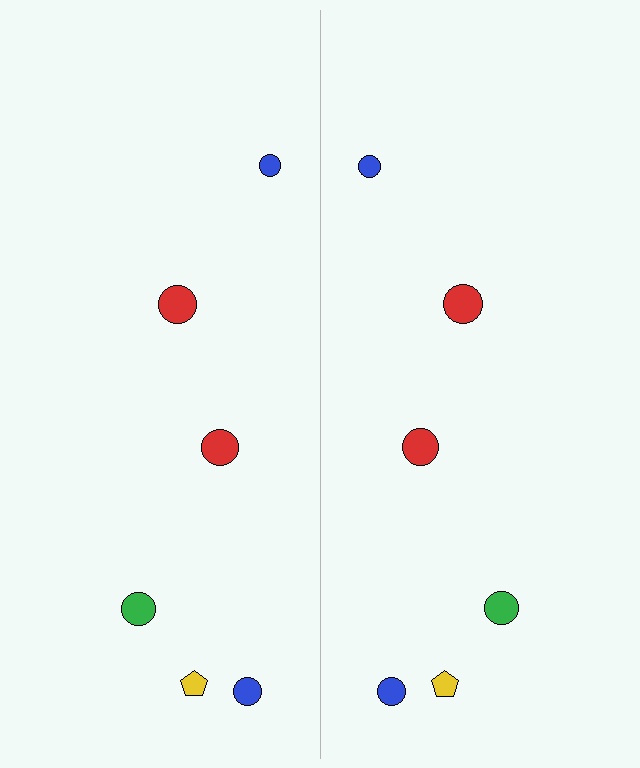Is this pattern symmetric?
Yes, this pattern has bilateral (reflection) symmetry.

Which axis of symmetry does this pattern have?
The pattern has a vertical axis of symmetry running through the center of the image.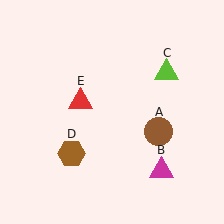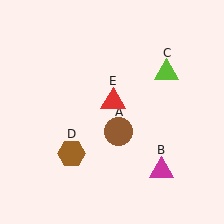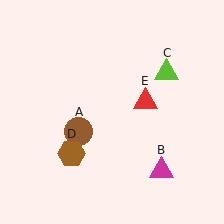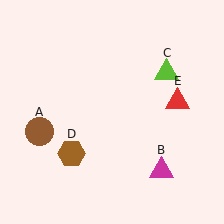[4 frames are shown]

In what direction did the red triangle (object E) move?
The red triangle (object E) moved right.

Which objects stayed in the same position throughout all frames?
Magenta triangle (object B) and lime triangle (object C) and brown hexagon (object D) remained stationary.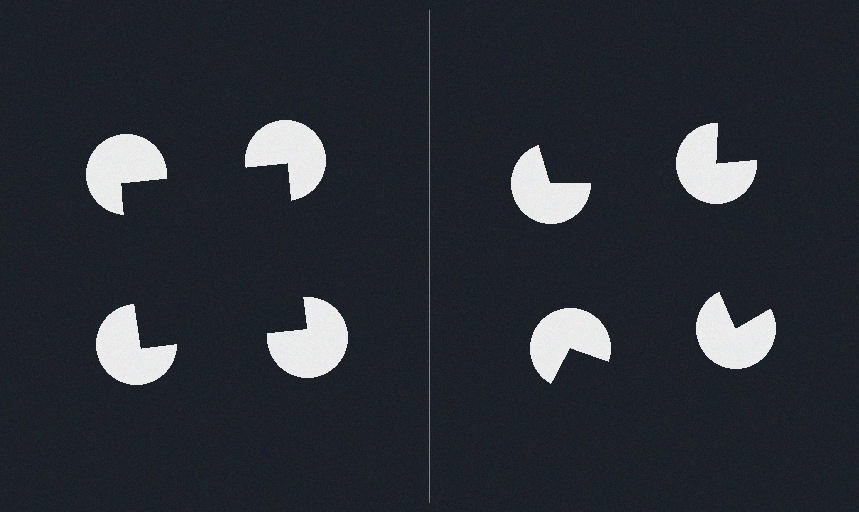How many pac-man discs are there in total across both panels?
8 — 4 on each side.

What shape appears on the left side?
An illusory square.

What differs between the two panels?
The pac-man discs are positioned identically on both sides; only the wedge orientations differ. On the left they align to a square; on the right they are misaligned.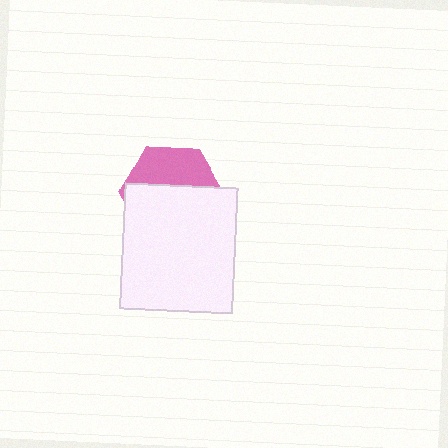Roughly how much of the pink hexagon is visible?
A small part of it is visible (roughly 40%).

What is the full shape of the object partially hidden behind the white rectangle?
The partially hidden object is a pink hexagon.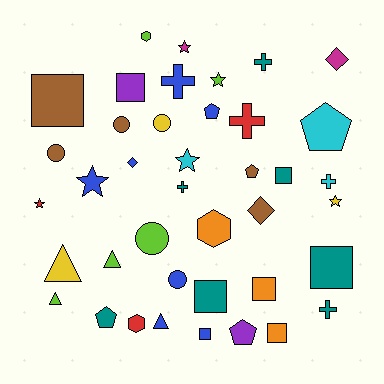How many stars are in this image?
There are 6 stars.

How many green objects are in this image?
There are no green objects.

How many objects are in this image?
There are 40 objects.